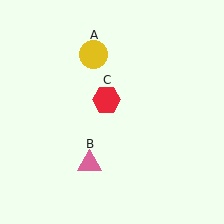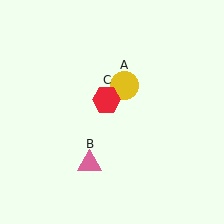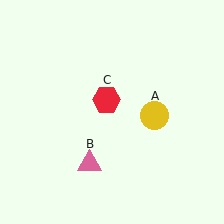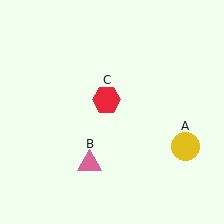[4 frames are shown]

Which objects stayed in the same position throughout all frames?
Pink triangle (object B) and red hexagon (object C) remained stationary.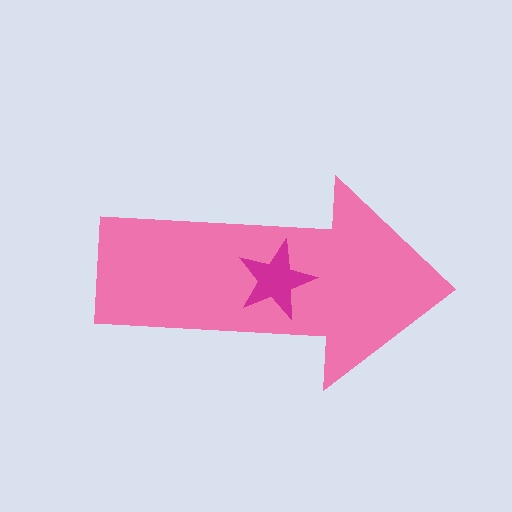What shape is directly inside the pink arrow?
The magenta star.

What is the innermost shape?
The magenta star.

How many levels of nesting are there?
2.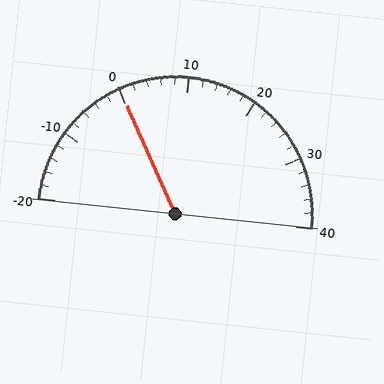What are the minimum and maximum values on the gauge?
The gauge ranges from -20 to 40.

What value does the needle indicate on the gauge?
The needle indicates approximately 0.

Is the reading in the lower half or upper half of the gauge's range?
The reading is in the lower half of the range (-20 to 40).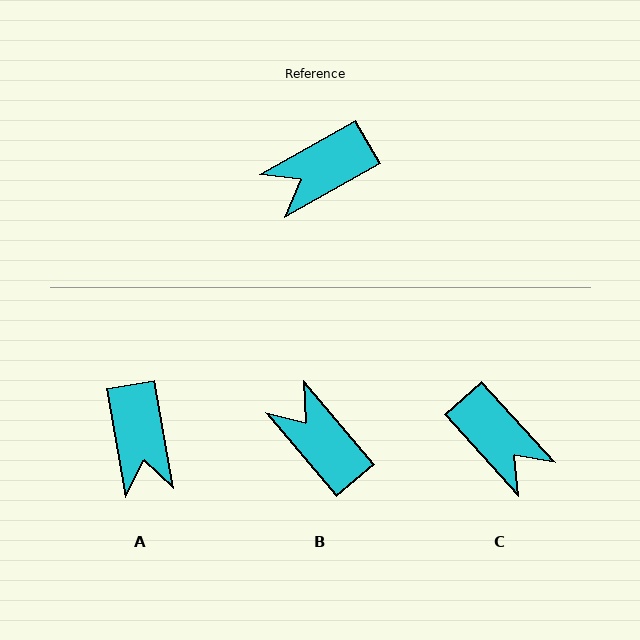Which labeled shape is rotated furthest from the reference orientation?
C, about 103 degrees away.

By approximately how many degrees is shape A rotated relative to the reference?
Approximately 70 degrees counter-clockwise.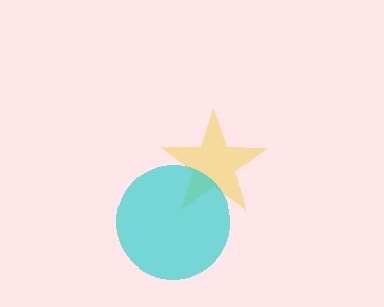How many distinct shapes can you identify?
There are 2 distinct shapes: a yellow star, a cyan circle.